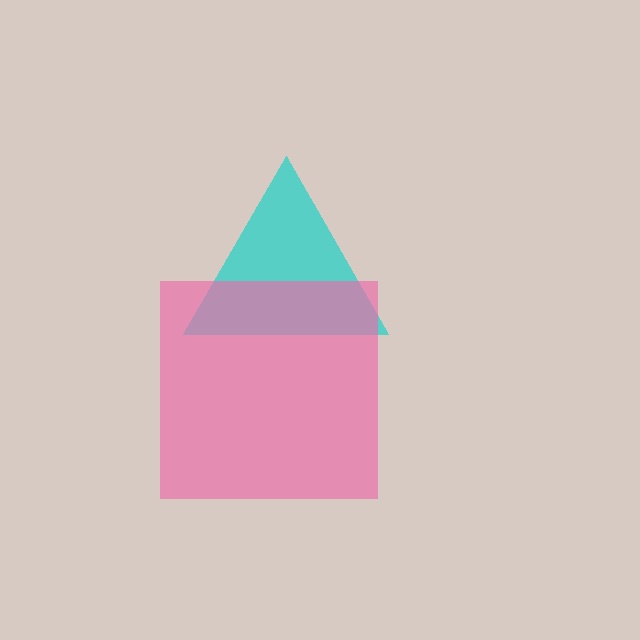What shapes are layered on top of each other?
The layered shapes are: a cyan triangle, a pink square.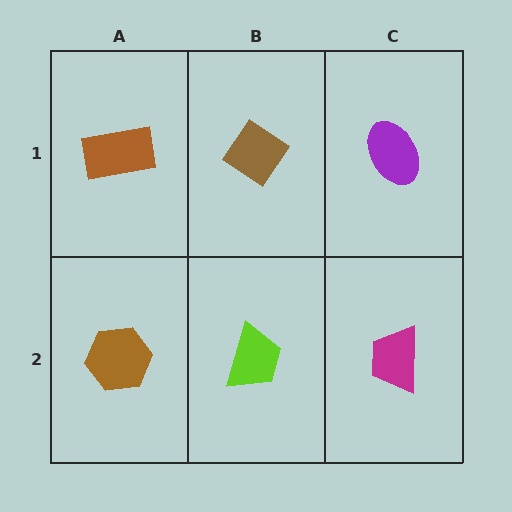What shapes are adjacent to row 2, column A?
A brown rectangle (row 1, column A), a lime trapezoid (row 2, column B).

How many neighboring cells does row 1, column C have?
2.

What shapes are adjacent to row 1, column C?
A magenta trapezoid (row 2, column C), a brown diamond (row 1, column B).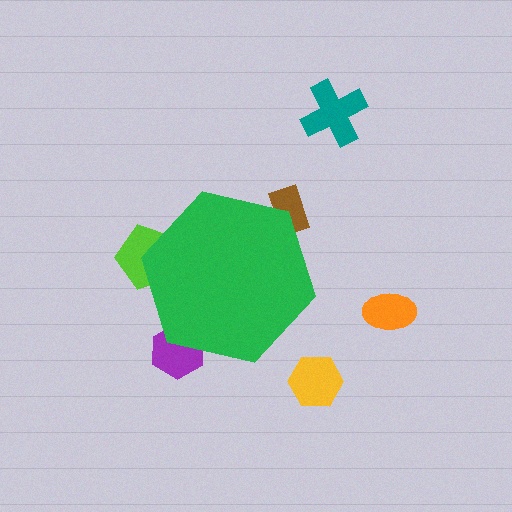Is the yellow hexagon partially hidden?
No, the yellow hexagon is fully visible.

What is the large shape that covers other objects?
A green hexagon.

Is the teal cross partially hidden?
No, the teal cross is fully visible.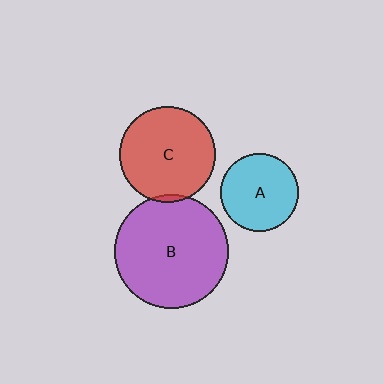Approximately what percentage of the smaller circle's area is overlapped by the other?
Approximately 5%.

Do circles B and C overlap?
Yes.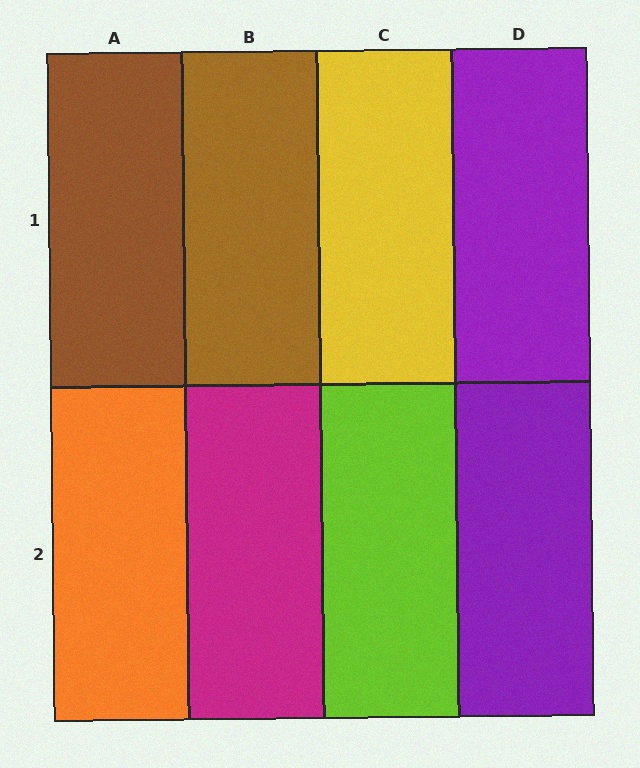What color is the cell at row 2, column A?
Orange.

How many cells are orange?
1 cell is orange.